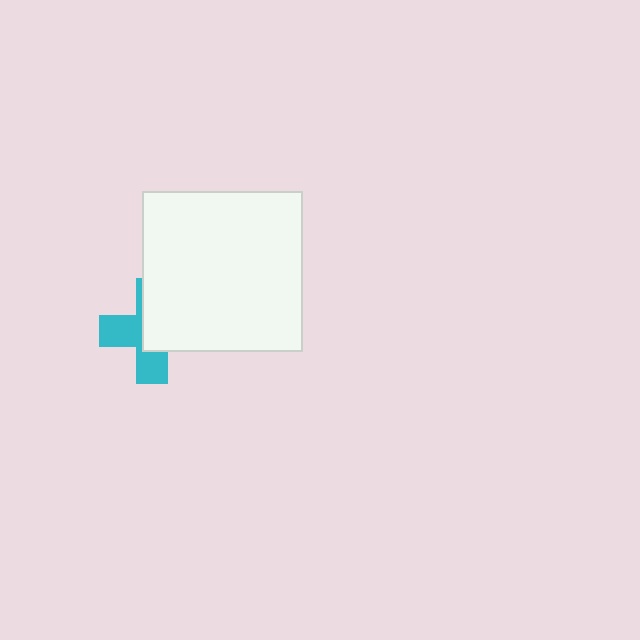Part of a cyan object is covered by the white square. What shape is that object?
It is a cross.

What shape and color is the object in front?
The object in front is a white square.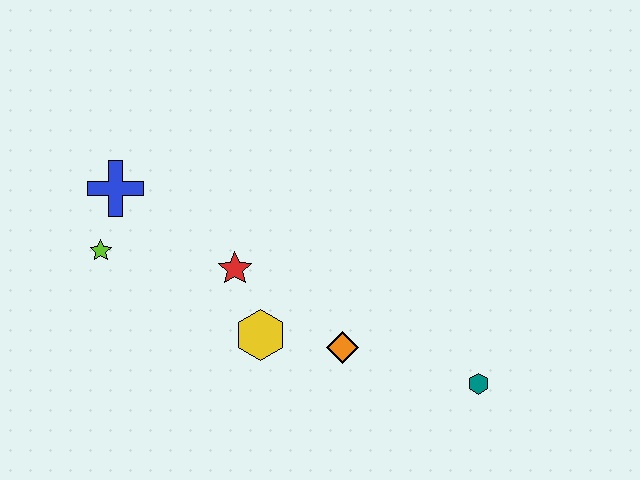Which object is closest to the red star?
The yellow hexagon is closest to the red star.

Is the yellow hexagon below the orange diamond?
No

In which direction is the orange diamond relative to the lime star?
The orange diamond is to the right of the lime star.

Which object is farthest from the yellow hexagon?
The teal hexagon is farthest from the yellow hexagon.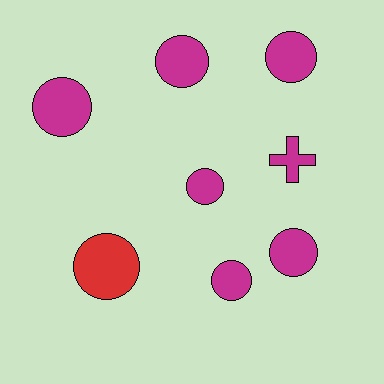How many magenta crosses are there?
There is 1 magenta cross.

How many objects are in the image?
There are 8 objects.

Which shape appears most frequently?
Circle, with 7 objects.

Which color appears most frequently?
Magenta, with 7 objects.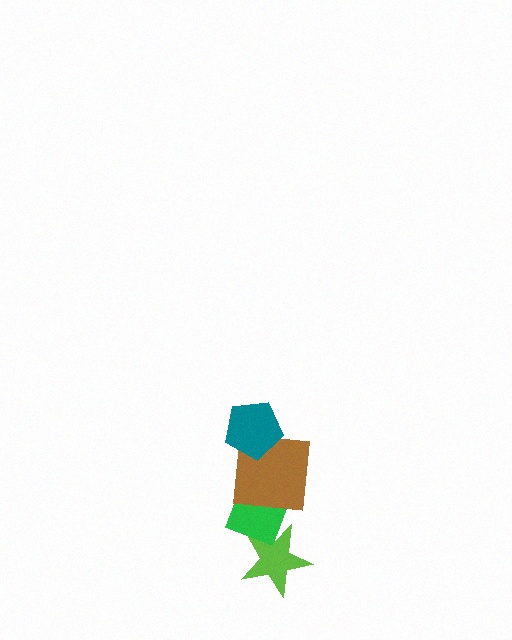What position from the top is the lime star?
The lime star is 4th from the top.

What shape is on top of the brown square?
The teal pentagon is on top of the brown square.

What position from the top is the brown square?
The brown square is 2nd from the top.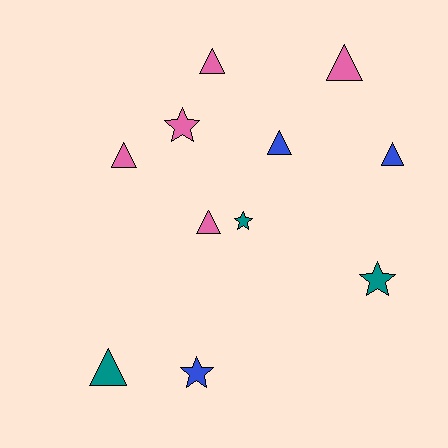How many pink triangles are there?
There are 4 pink triangles.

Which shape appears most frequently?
Triangle, with 7 objects.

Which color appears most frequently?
Pink, with 5 objects.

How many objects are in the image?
There are 11 objects.